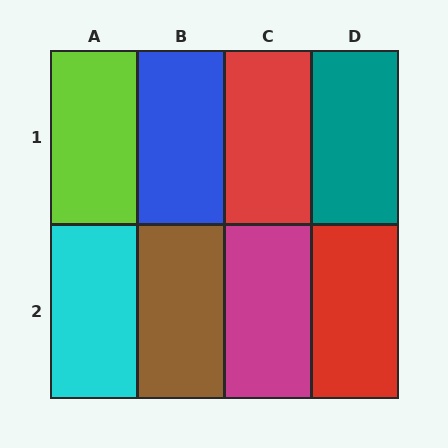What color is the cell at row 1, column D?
Teal.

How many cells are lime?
1 cell is lime.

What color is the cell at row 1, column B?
Blue.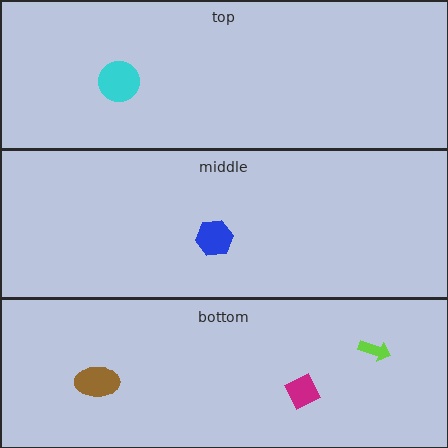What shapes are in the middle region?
The blue hexagon.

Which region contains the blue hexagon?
The middle region.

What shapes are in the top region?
The cyan circle.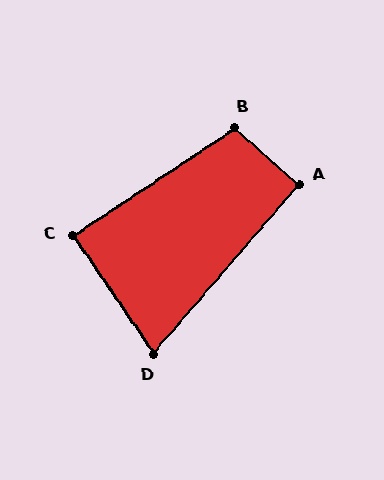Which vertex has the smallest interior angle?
D, at approximately 75 degrees.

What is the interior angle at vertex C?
Approximately 89 degrees (approximately right).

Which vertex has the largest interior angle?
B, at approximately 105 degrees.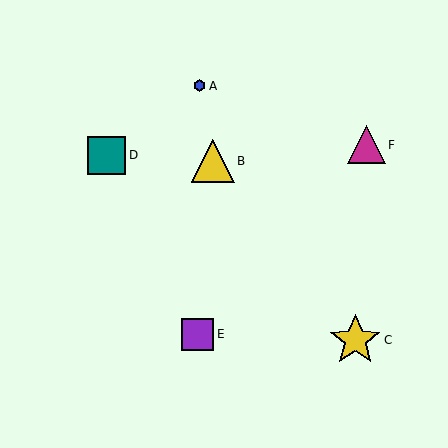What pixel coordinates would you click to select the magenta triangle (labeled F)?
Click at (367, 145) to select the magenta triangle F.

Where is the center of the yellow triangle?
The center of the yellow triangle is at (213, 161).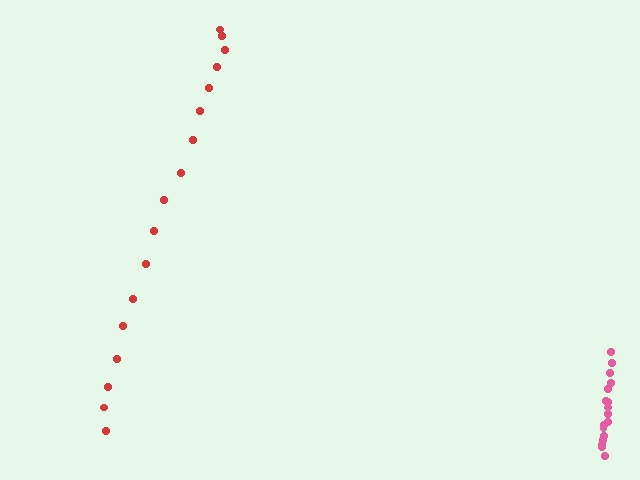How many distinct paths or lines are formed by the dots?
There are 2 distinct paths.